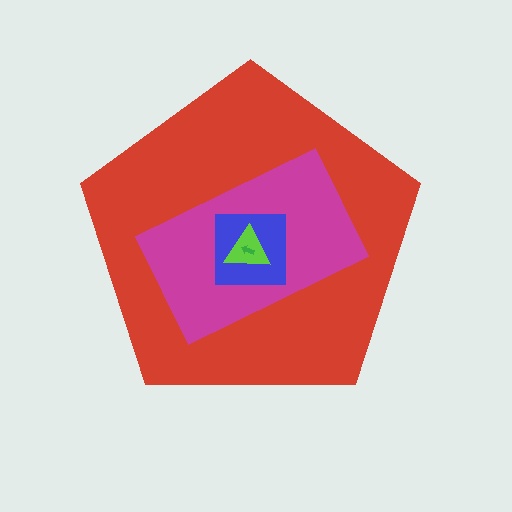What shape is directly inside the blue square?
The lime triangle.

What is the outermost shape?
The red pentagon.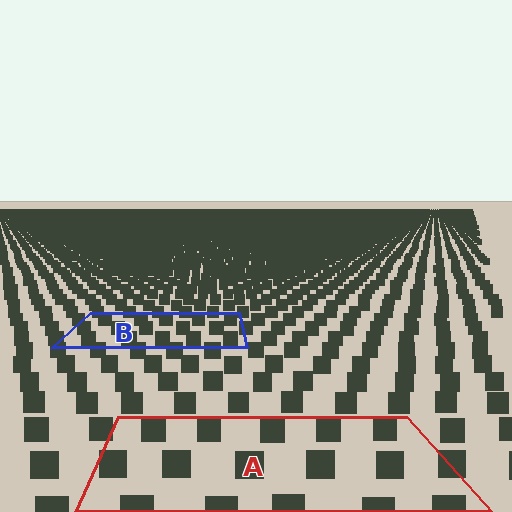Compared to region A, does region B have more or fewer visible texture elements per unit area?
Region B has more texture elements per unit area — they are packed more densely because it is farther away.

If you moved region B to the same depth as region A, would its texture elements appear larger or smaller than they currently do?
They would appear larger. At a closer depth, the same texture elements are projected at a bigger on-screen size.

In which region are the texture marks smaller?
The texture marks are smaller in region B, because it is farther away.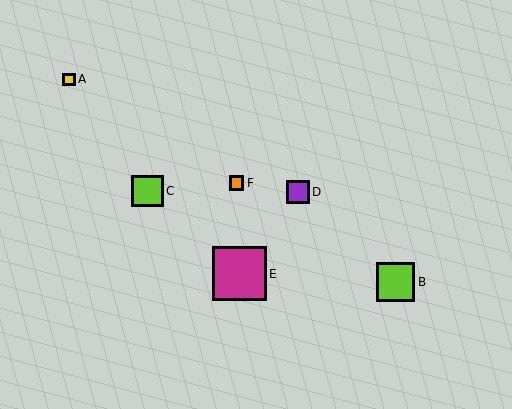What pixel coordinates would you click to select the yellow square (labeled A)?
Click at (69, 79) to select the yellow square A.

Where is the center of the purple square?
The center of the purple square is at (298, 192).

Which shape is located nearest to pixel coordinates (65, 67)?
The yellow square (labeled A) at (69, 79) is nearest to that location.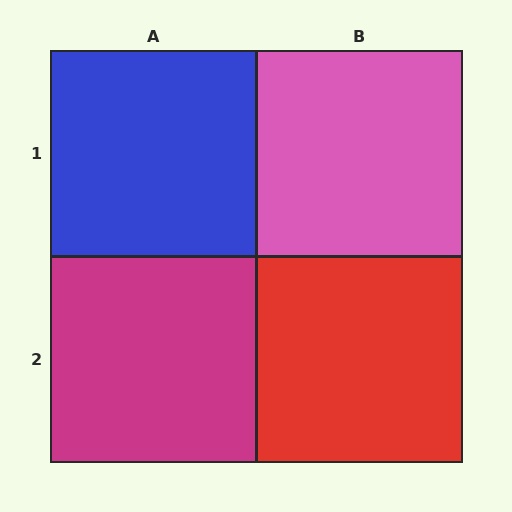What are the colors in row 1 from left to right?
Blue, pink.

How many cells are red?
1 cell is red.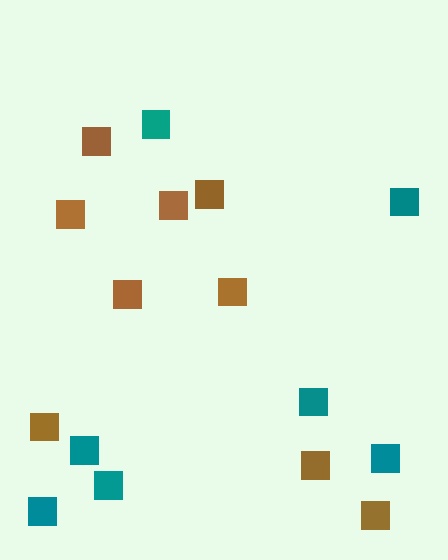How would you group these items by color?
There are 2 groups: one group of teal squares (7) and one group of brown squares (9).